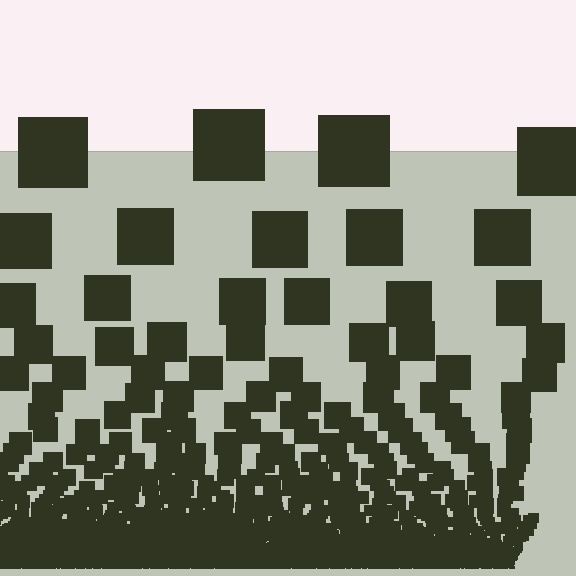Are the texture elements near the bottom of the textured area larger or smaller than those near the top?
Smaller. The gradient is inverted — elements near the bottom are smaller and denser.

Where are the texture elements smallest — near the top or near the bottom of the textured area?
Near the bottom.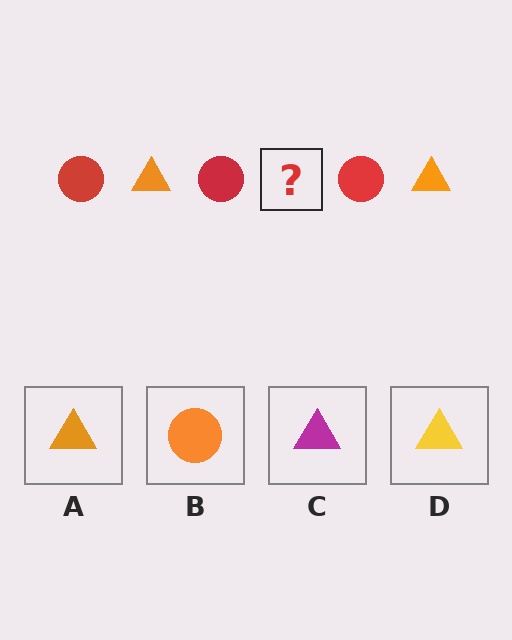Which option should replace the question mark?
Option A.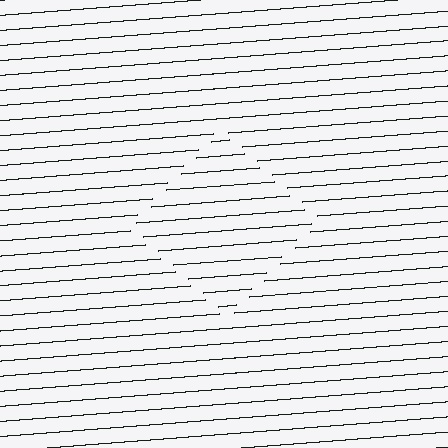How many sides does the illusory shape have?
4 sides — the line-ends trace a square.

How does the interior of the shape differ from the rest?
The interior of the shape contains the same grating, shifted by half a period — the contour is defined by the phase discontinuity where line-ends from the inner and outer gratings abut.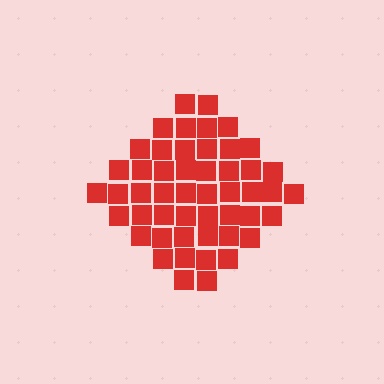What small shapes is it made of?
It is made of small squares.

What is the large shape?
The large shape is a diamond.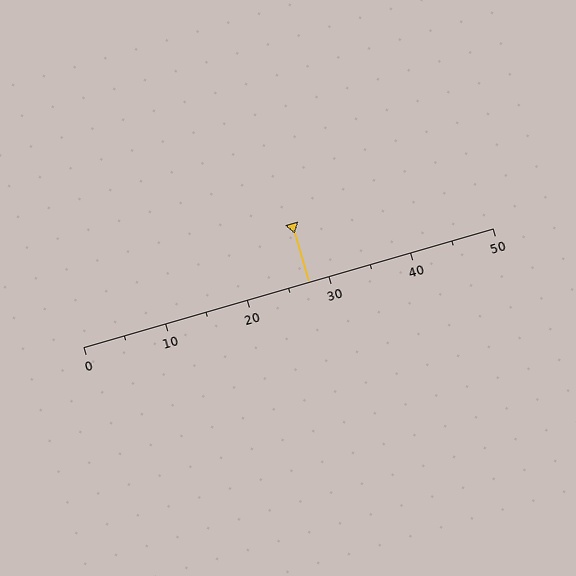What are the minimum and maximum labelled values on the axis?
The axis runs from 0 to 50.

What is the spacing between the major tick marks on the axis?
The major ticks are spaced 10 apart.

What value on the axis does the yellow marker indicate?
The marker indicates approximately 27.5.